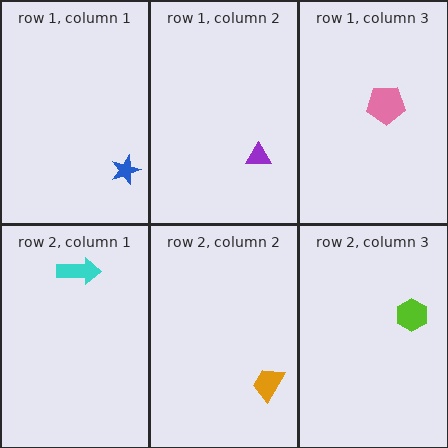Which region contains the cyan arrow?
The row 2, column 1 region.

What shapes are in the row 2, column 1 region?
The cyan arrow.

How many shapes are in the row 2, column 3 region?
1.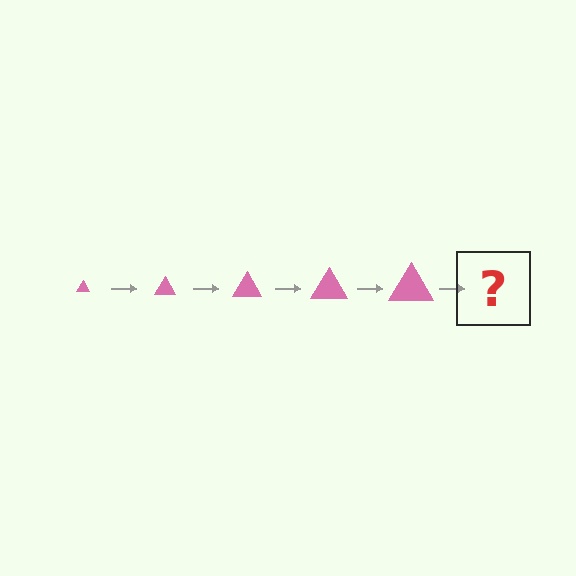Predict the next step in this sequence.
The next step is a pink triangle, larger than the previous one.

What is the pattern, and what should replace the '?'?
The pattern is that the triangle gets progressively larger each step. The '?' should be a pink triangle, larger than the previous one.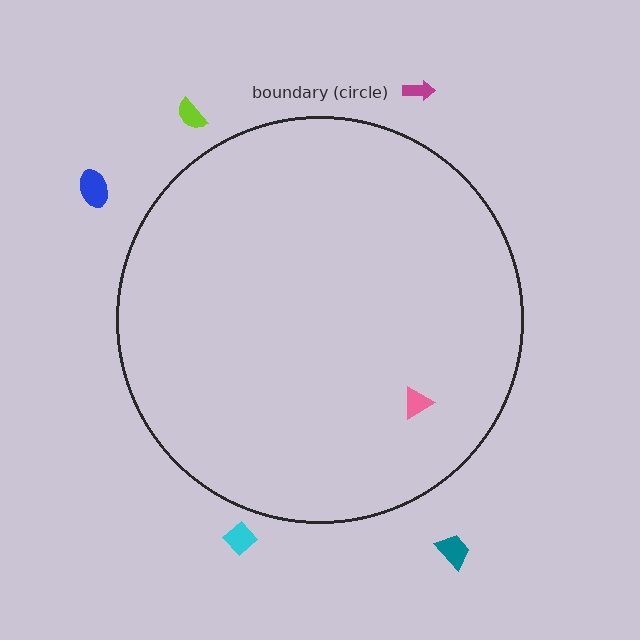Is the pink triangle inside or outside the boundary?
Inside.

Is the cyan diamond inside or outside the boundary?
Outside.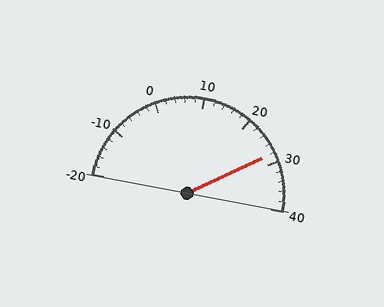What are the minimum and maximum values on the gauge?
The gauge ranges from -20 to 40.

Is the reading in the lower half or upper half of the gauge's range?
The reading is in the upper half of the range (-20 to 40).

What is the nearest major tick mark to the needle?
The nearest major tick mark is 30.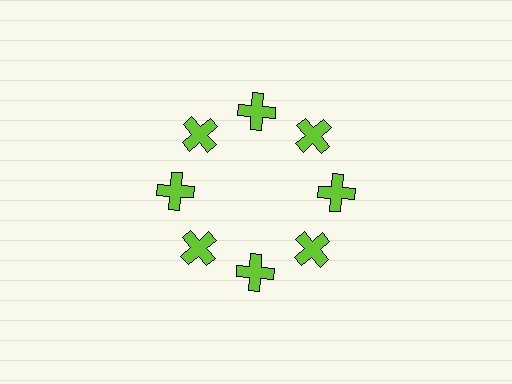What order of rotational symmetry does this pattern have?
This pattern has 8-fold rotational symmetry.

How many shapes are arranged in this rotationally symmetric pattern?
There are 8 shapes, arranged in 8 groups of 1.